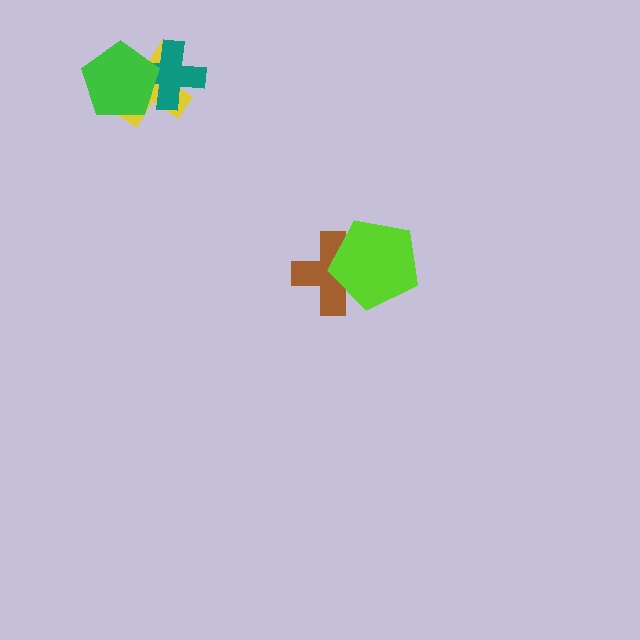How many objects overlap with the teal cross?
2 objects overlap with the teal cross.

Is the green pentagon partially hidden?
No, no other shape covers it.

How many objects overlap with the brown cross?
1 object overlaps with the brown cross.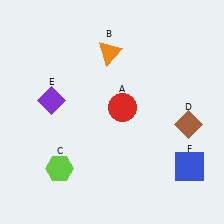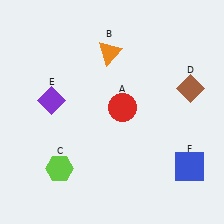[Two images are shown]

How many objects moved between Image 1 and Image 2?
1 object moved between the two images.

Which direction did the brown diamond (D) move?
The brown diamond (D) moved up.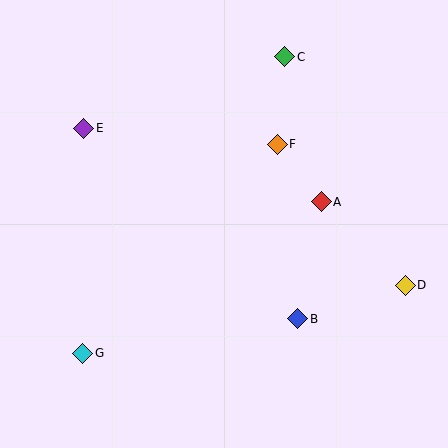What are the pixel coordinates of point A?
Point A is at (321, 202).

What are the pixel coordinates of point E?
Point E is at (84, 128).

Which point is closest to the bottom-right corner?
Point D is closest to the bottom-right corner.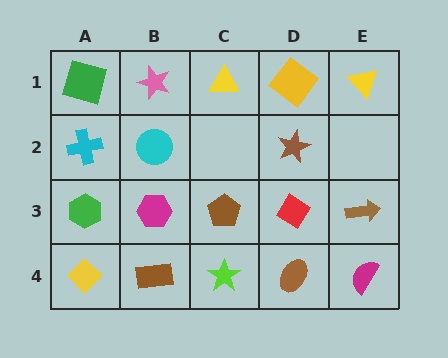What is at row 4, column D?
A brown ellipse.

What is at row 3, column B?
A magenta hexagon.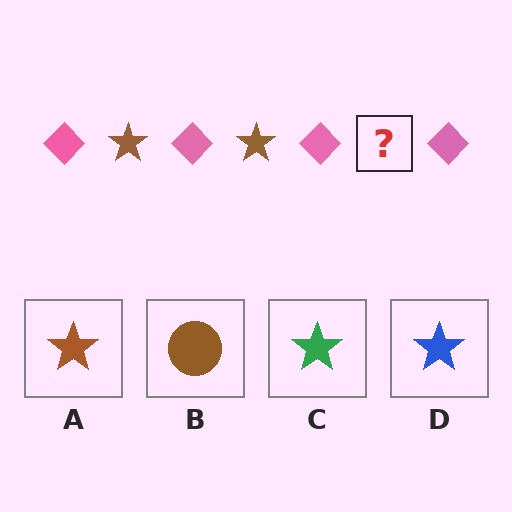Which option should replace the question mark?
Option A.